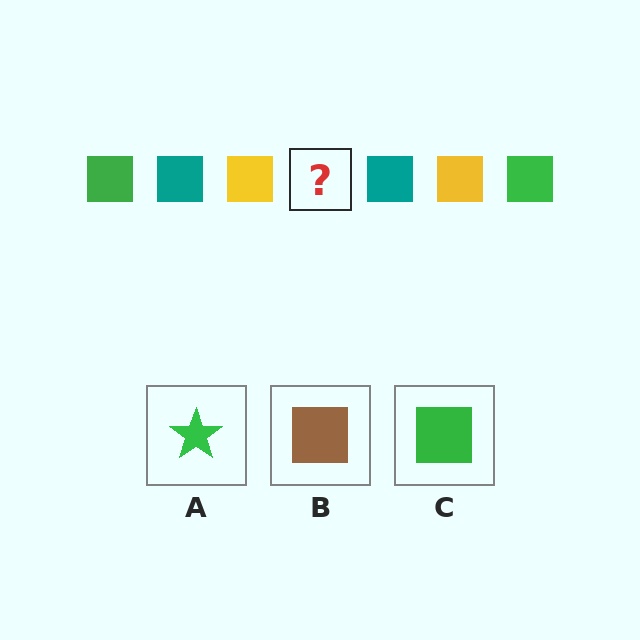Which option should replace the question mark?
Option C.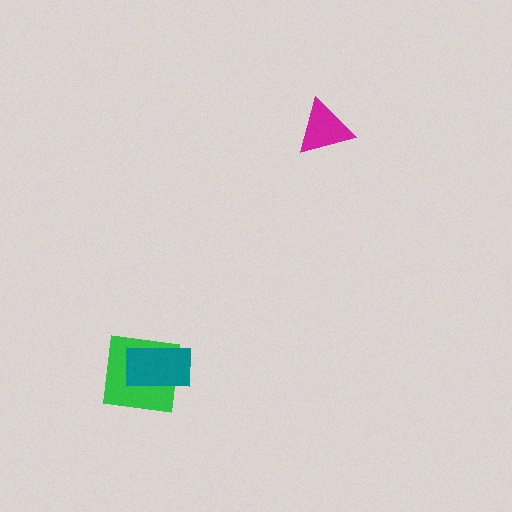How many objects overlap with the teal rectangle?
1 object overlaps with the teal rectangle.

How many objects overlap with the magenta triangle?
0 objects overlap with the magenta triangle.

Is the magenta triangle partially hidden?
No, no other shape covers it.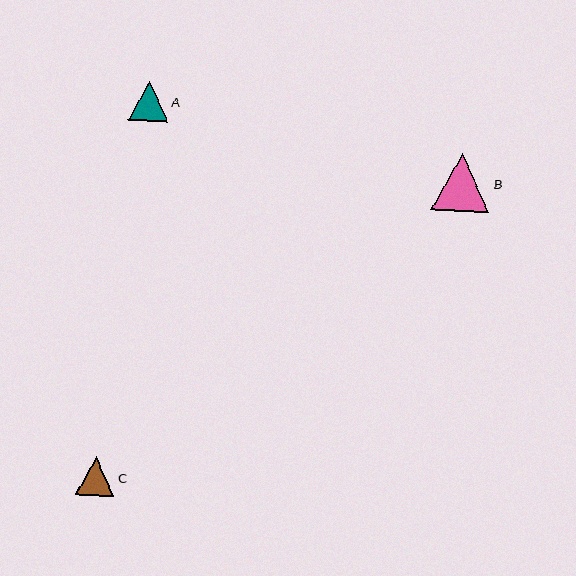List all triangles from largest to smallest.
From largest to smallest: B, A, C.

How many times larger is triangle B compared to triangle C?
Triangle B is approximately 1.5 times the size of triangle C.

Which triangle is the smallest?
Triangle C is the smallest with a size of approximately 39 pixels.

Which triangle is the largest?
Triangle B is the largest with a size of approximately 59 pixels.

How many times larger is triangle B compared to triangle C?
Triangle B is approximately 1.5 times the size of triangle C.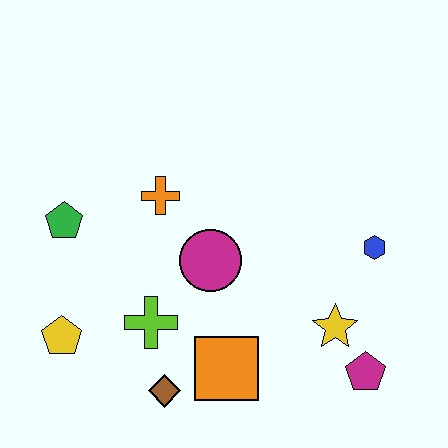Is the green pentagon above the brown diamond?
Yes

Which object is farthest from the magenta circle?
The magenta pentagon is farthest from the magenta circle.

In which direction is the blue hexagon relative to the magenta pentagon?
The blue hexagon is above the magenta pentagon.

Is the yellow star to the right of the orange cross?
Yes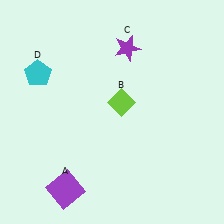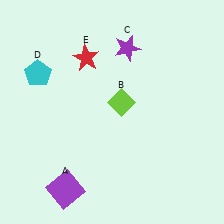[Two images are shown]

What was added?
A red star (E) was added in Image 2.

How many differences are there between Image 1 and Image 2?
There is 1 difference between the two images.